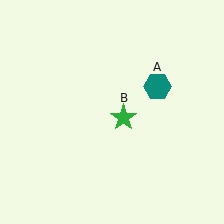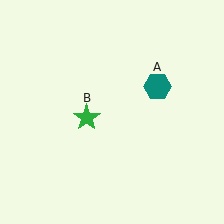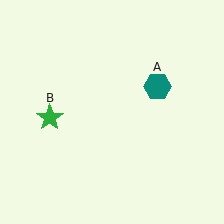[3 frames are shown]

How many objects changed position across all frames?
1 object changed position: green star (object B).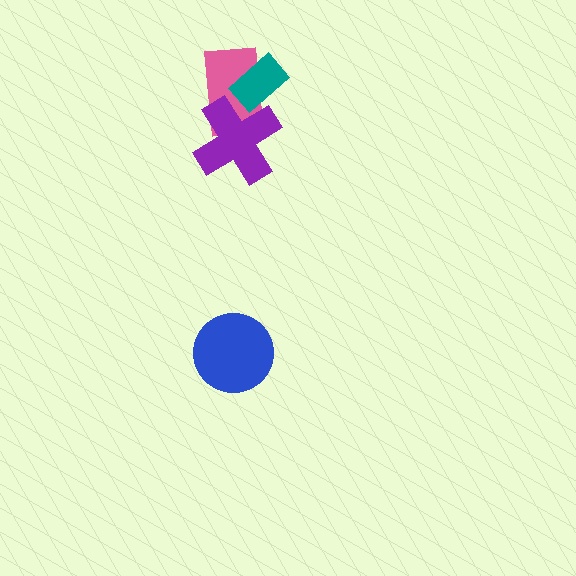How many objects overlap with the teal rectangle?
2 objects overlap with the teal rectangle.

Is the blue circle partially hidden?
No, no other shape covers it.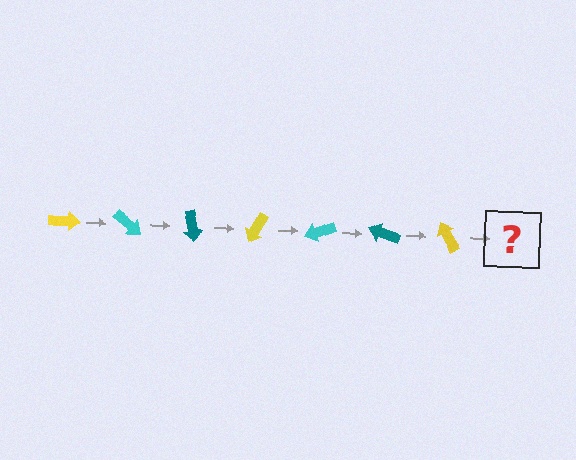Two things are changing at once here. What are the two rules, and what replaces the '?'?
The two rules are that it rotates 40 degrees each step and the color cycles through yellow, cyan, and teal. The '?' should be a cyan arrow, rotated 280 degrees from the start.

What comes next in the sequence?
The next element should be a cyan arrow, rotated 280 degrees from the start.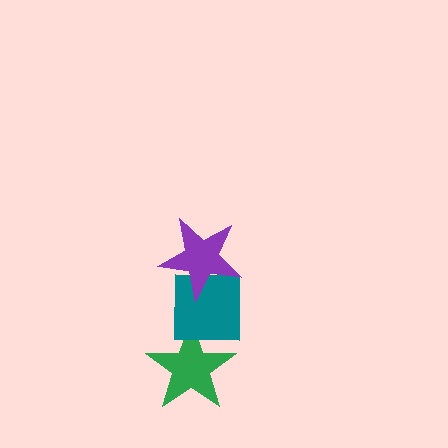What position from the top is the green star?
The green star is 3rd from the top.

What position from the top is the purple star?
The purple star is 1st from the top.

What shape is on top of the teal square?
The purple star is on top of the teal square.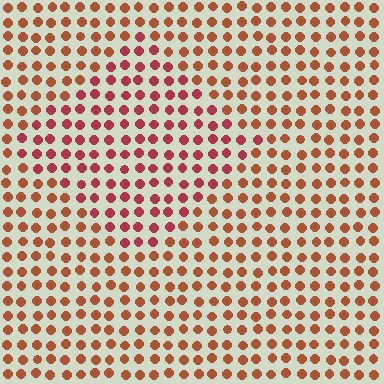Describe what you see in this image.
The image is filled with small brown elements in a uniform arrangement. A diamond-shaped region is visible where the elements are tinted to a slightly different hue, forming a subtle color boundary.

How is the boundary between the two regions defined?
The boundary is defined purely by a slight shift in hue (about 28 degrees). Spacing, size, and orientation are identical on both sides.